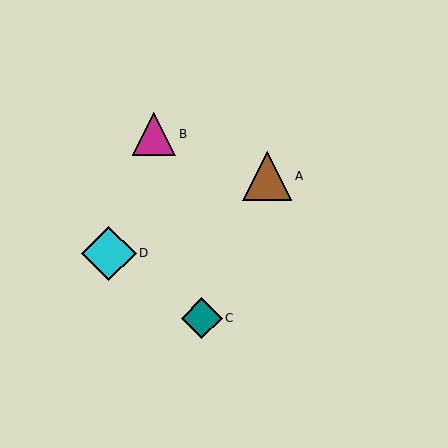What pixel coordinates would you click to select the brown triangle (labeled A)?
Click at (267, 176) to select the brown triangle A.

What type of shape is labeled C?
Shape C is a teal diamond.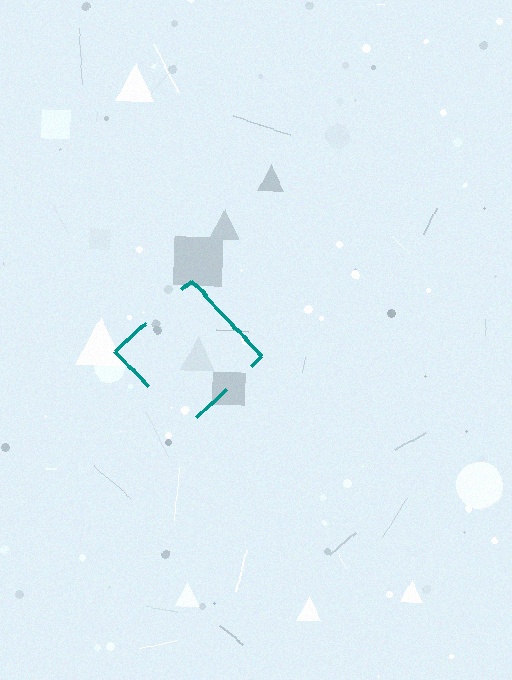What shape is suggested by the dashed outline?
The dashed outline suggests a diamond.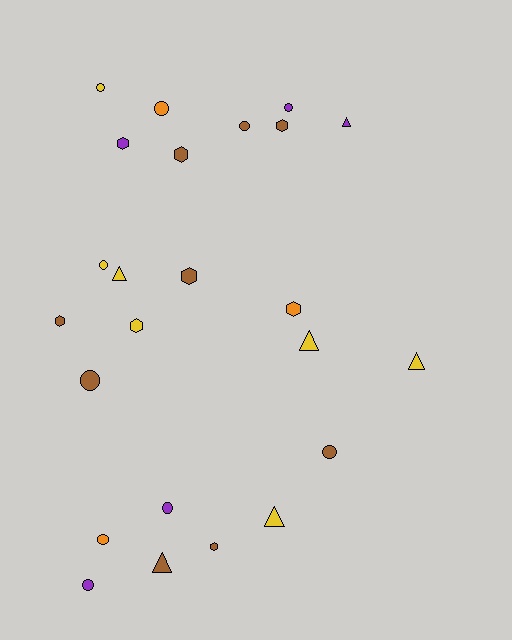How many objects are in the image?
There are 24 objects.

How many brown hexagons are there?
There are 5 brown hexagons.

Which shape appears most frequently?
Circle, with 10 objects.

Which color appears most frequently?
Brown, with 9 objects.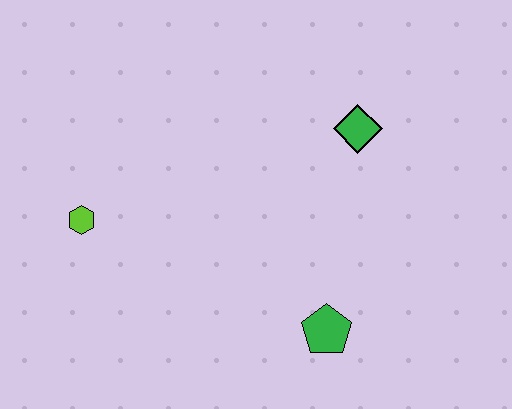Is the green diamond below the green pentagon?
No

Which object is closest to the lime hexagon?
The green pentagon is closest to the lime hexagon.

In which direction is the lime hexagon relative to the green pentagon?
The lime hexagon is to the left of the green pentagon.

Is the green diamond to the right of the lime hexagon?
Yes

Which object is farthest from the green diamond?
The lime hexagon is farthest from the green diamond.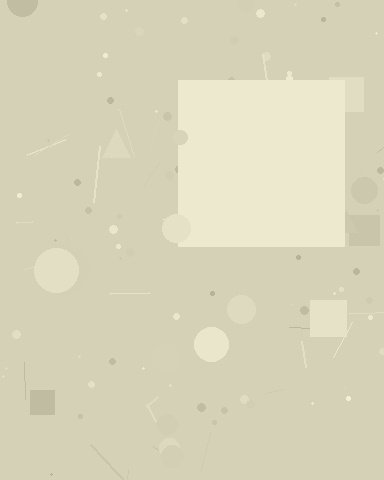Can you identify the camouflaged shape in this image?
The camouflaged shape is a square.